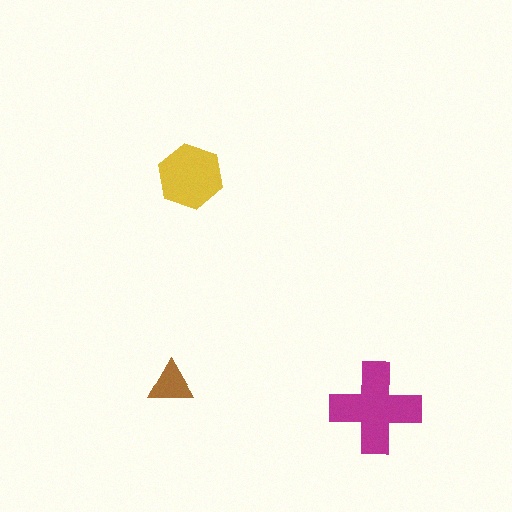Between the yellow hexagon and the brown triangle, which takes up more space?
The yellow hexagon.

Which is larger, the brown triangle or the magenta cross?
The magenta cross.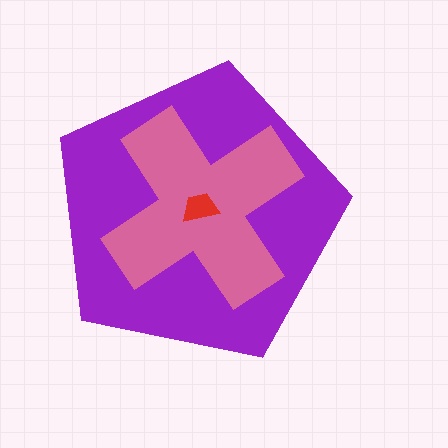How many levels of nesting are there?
3.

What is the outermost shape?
The purple pentagon.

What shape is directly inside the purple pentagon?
The pink cross.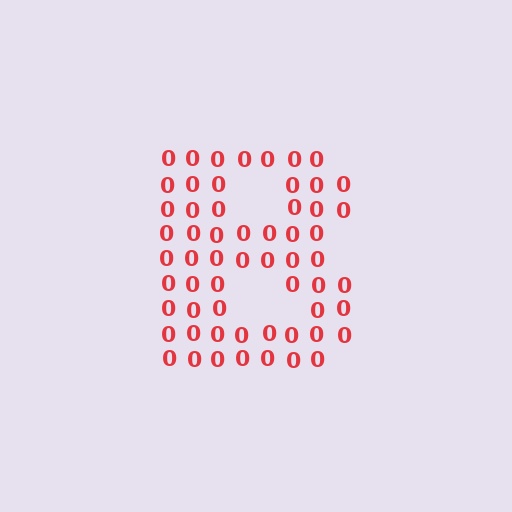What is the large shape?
The large shape is the letter B.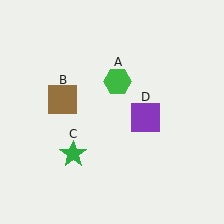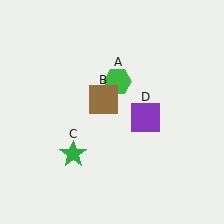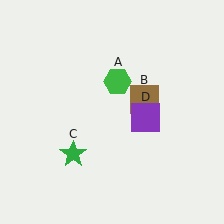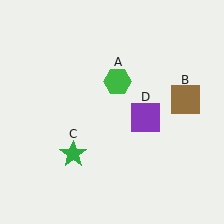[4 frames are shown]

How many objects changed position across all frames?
1 object changed position: brown square (object B).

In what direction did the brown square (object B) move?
The brown square (object B) moved right.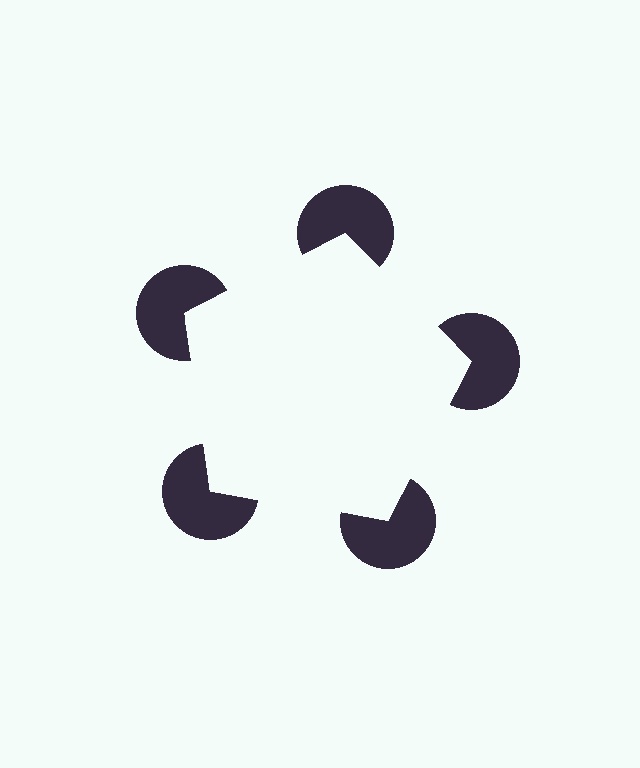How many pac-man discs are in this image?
There are 5 — one at each vertex of the illusory pentagon.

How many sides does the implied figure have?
5 sides.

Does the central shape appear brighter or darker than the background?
It typically appears slightly brighter than the background, even though no actual brightness change is drawn.